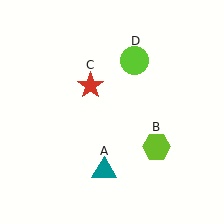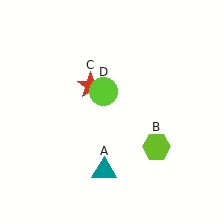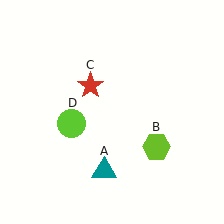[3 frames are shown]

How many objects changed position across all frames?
1 object changed position: lime circle (object D).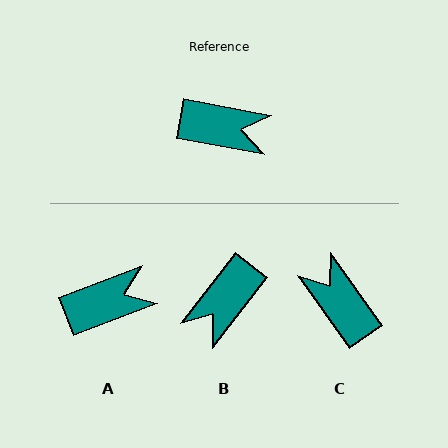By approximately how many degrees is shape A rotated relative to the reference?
Approximately 32 degrees counter-clockwise.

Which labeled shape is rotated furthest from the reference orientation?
C, about 136 degrees away.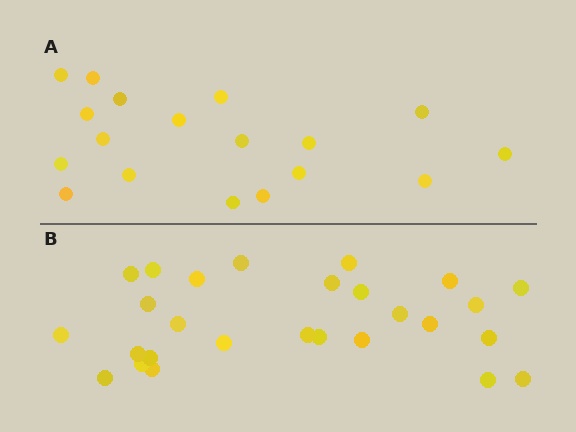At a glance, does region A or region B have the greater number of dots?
Region B (the bottom region) has more dots.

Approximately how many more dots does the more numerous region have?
Region B has roughly 8 or so more dots than region A.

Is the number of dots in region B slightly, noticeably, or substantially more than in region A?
Region B has substantially more. The ratio is roughly 1.5 to 1.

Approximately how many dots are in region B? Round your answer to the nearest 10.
About 30 dots. (The exact count is 27, which rounds to 30.)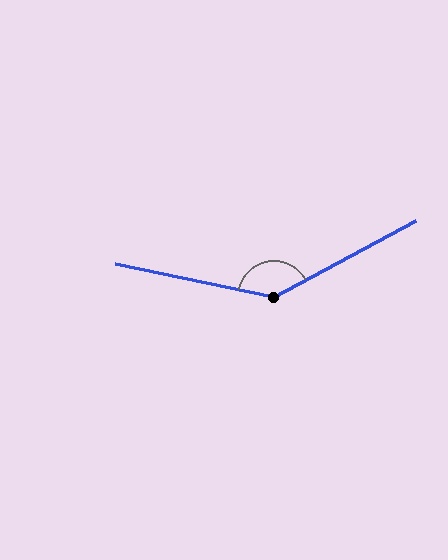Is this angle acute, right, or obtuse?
It is obtuse.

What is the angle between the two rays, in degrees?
Approximately 140 degrees.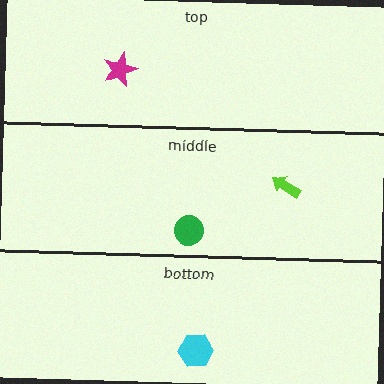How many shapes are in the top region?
1.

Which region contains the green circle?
The middle region.